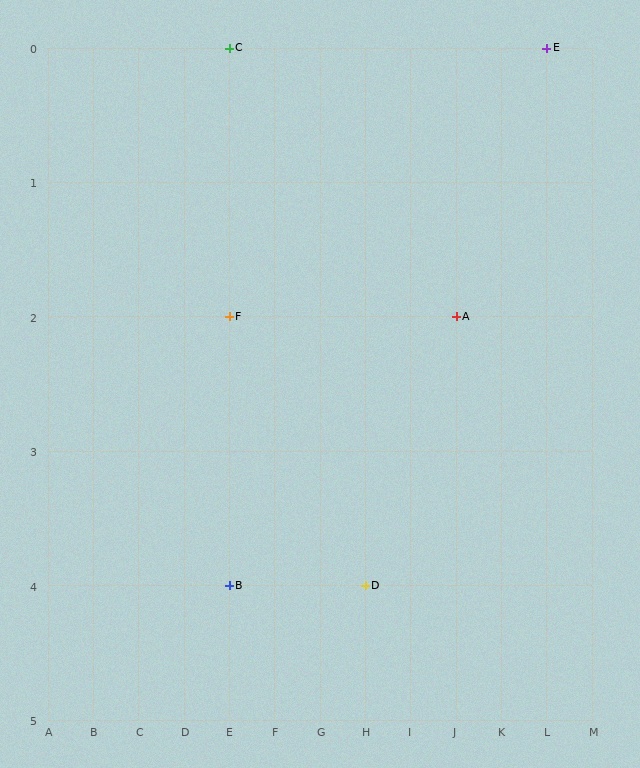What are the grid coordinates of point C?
Point C is at grid coordinates (E, 0).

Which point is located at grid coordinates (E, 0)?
Point C is at (E, 0).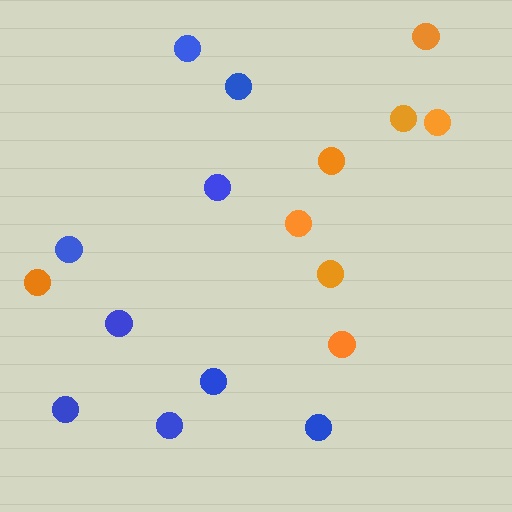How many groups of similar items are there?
There are 2 groups: one group of blue circles (9) and one group of orange circles (8).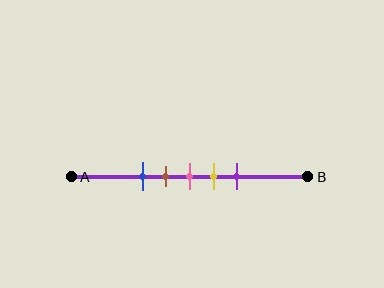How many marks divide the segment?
There are 5 marks dividing the segment.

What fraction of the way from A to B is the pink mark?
The pink mark is approximately 50% (0.5) of the way from A to B.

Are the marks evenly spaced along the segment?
Yes, the marks are approximately evenly spaced.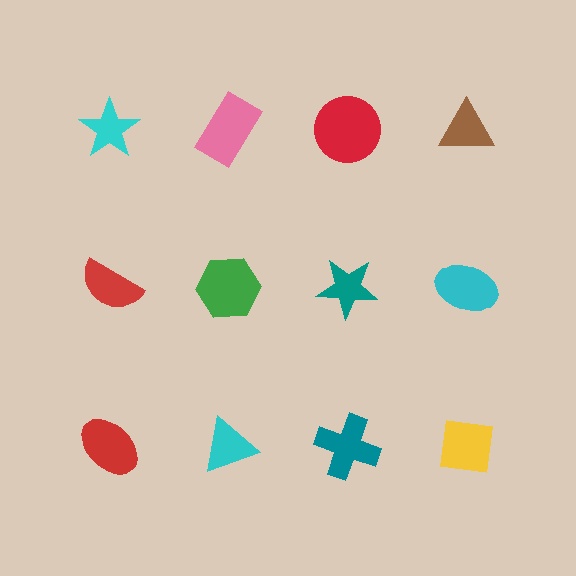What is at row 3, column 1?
A red ellipse.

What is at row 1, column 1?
A cyan star.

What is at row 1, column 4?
A brown triangle.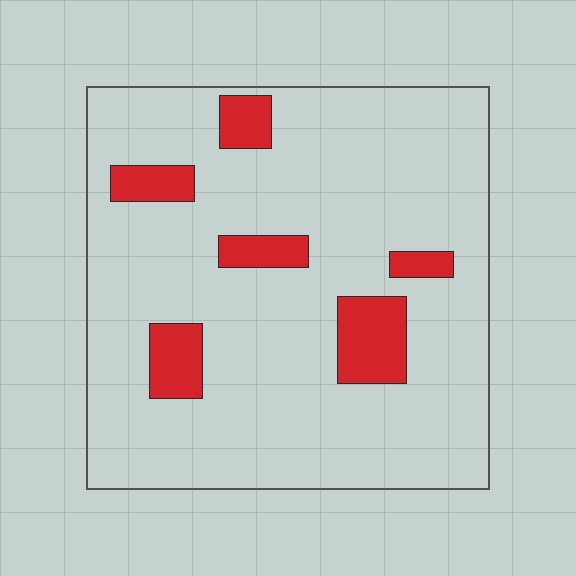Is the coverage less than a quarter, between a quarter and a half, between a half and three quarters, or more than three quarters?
Less than a quarter.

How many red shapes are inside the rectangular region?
6.